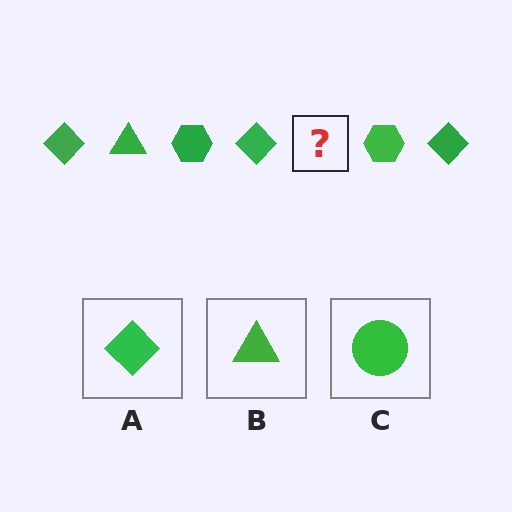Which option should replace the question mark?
Option B.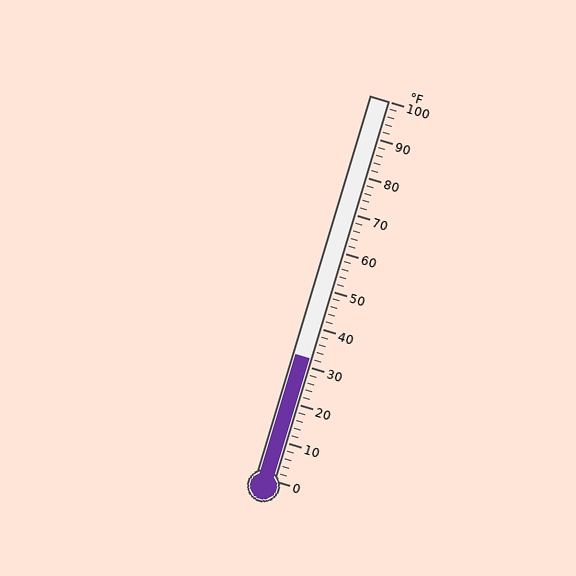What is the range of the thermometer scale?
The thermometer scale ranges from 0°F to 100°F.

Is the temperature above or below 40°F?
The temperature is below 40°F.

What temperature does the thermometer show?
The thermometer shows approximately 32°F.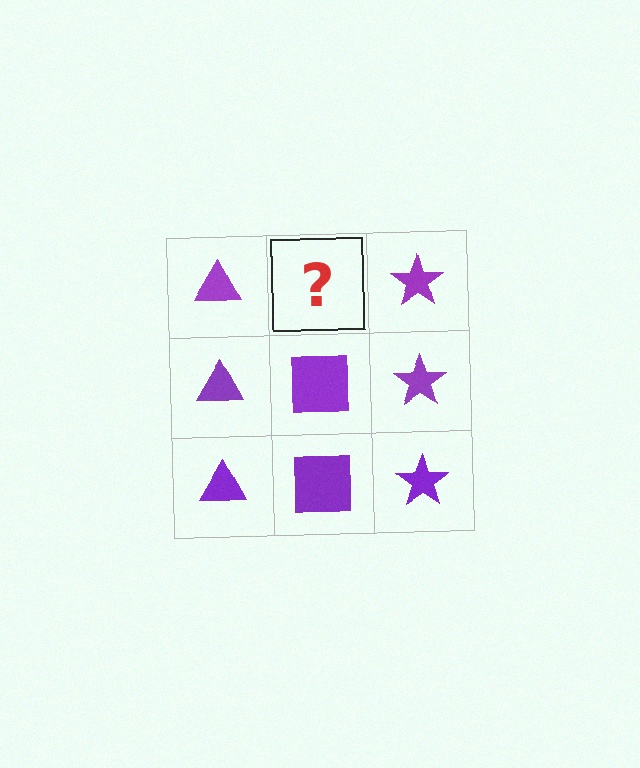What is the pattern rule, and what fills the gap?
The rule is that each column has a consistent shape. The gap should be filled with a purple square.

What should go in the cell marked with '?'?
The missing cell should contain a purple square.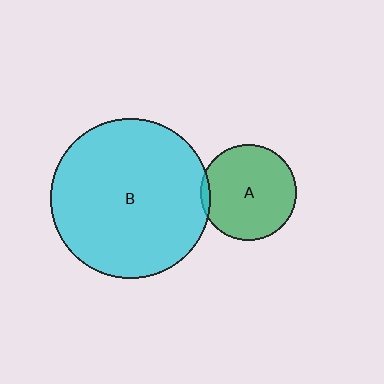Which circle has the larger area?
Circle B (cyan).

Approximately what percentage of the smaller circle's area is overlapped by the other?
Approximately 5%.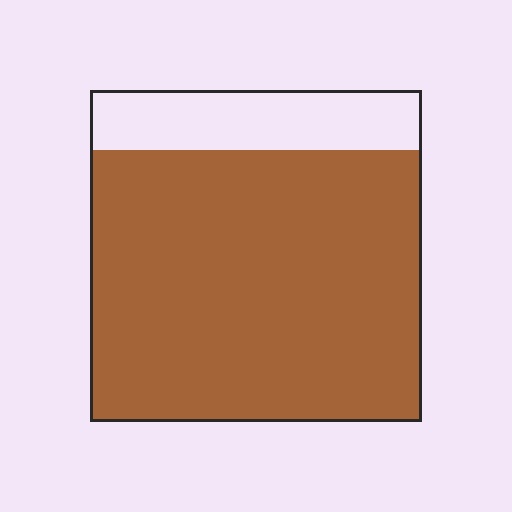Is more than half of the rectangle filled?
Yes.